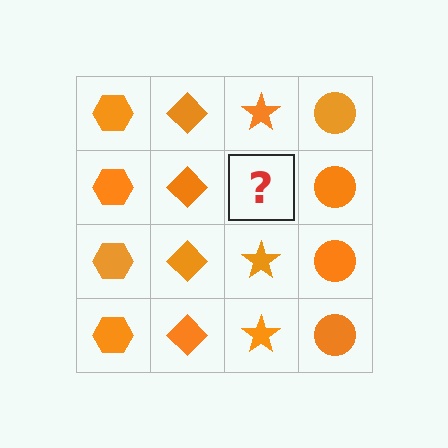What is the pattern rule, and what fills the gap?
The rule is that each column has a consistent shape. The gap should be filled with an orange star.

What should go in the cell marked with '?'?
The missing cell should contain an orange star.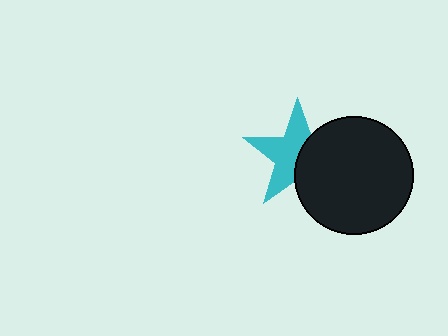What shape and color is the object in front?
The object in front is a black circle.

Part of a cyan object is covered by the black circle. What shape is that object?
It is a star.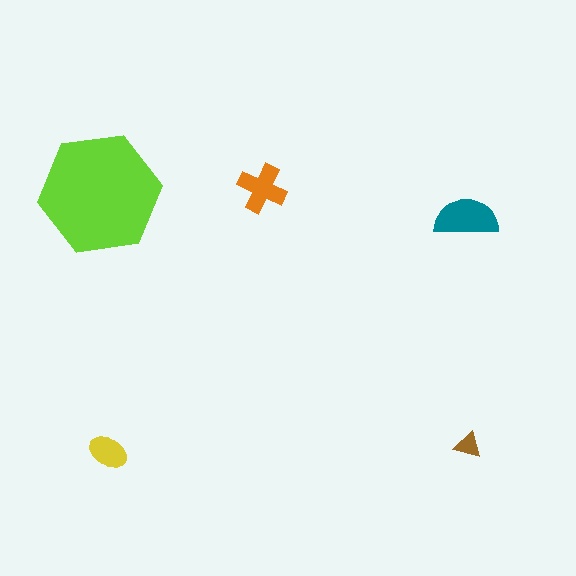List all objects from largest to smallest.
The lime hexagon, the teal semicircle, the orange cross, the yellow ellipse, the brown triangle.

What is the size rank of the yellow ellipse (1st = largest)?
4th.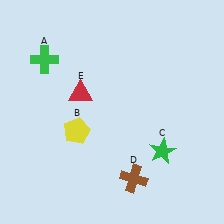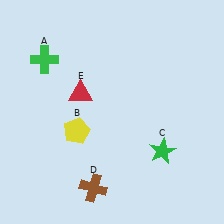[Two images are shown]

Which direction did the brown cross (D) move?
The brown cross (D) moved left.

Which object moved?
The brown cross (D) moved left.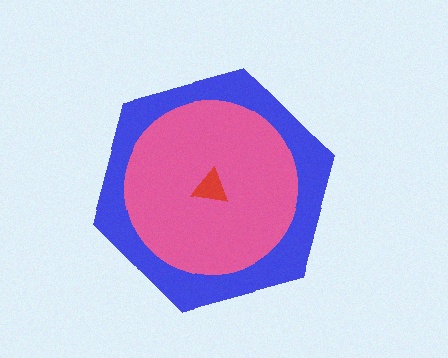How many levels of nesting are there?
3.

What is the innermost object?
The red triangle.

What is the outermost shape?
The blue hexagon.